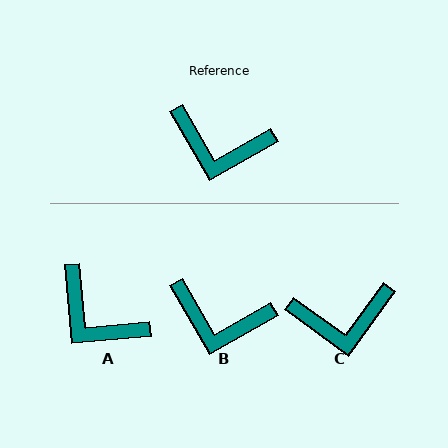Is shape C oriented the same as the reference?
No, it is off by about 24 degrees.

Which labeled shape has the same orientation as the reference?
B.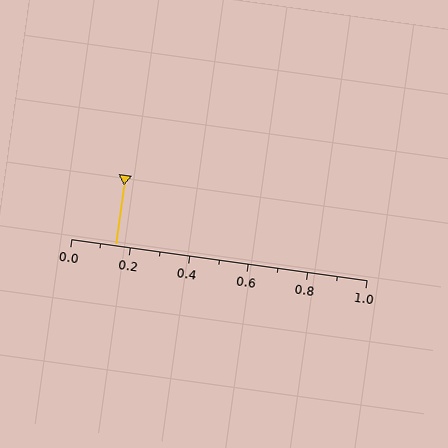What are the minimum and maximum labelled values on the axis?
The axis runs from 0.0 to 1.0.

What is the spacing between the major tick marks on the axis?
The major ticks are spaced 0.2 apart.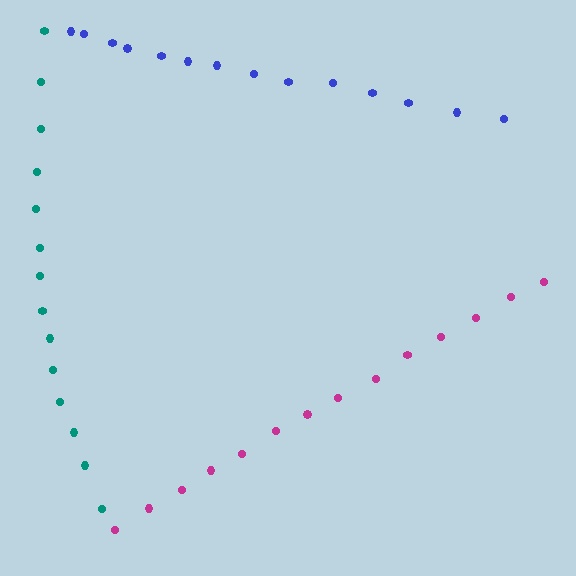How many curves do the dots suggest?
There are 3 distinct paths.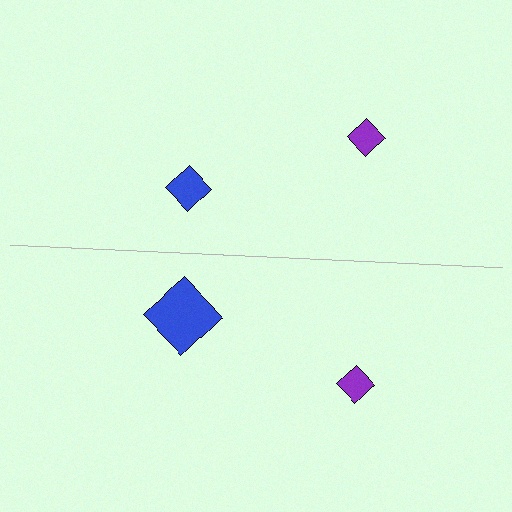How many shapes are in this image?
There are 4 shapes in this image.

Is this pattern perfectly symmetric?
No, the pattern is not perfectly symmetric. The blue diamond on the bottom side has a different size than its mirror counterpart.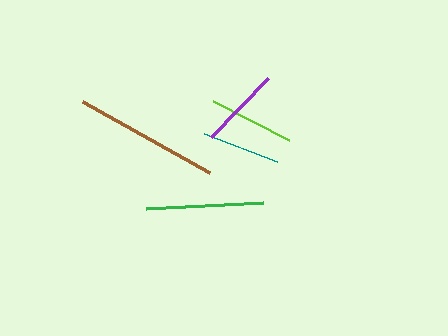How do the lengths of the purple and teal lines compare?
The purple and teal lines are approximately the same length.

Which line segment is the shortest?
The teal line is the shortest at approximately 79 pixels.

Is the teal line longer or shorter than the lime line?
The lime line is longer than the teal line.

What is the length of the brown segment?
The brown segment is approximately 146 pixels long.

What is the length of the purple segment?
The purple segment is approximately 82 pixels long.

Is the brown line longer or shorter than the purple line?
The brown line is longer than the purple line.